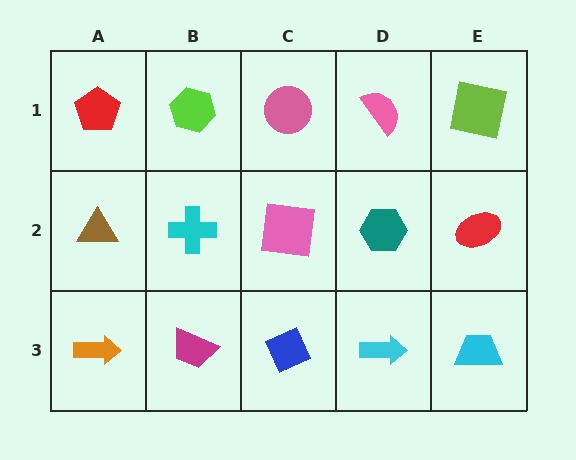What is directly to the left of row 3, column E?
A cyan arrow.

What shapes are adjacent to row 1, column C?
A pink square (row 2, column C), a lime hexagon (row 1, column B), a pink semicircle (row 1, column D).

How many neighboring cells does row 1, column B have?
3.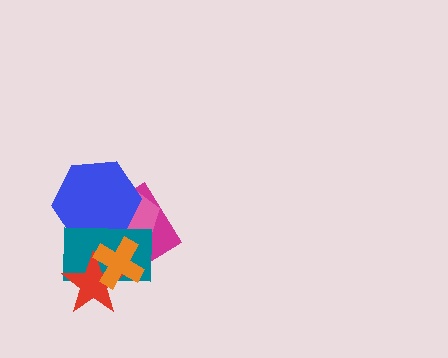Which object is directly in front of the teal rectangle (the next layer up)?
The red star is directly in front of the teal rectangle.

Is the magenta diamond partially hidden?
Yes, it is partially covered by another shape.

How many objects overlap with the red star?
2 objects overlap with the red star.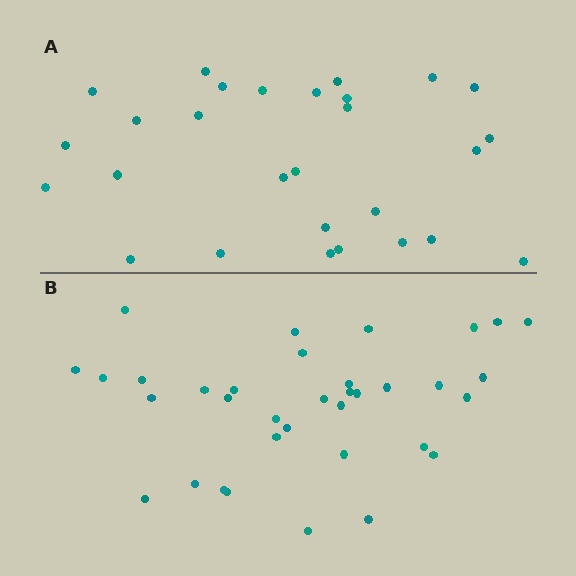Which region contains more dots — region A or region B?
Region B (the bottom region) has more dots.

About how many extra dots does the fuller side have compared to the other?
Region B has roughly 8 or so more dots than region A.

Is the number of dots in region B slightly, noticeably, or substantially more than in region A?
Region B has noticeably more, but not dramatically so. The ratio is roughly 1.2 to 1.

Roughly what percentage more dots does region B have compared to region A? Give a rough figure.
About 25% more.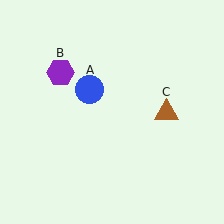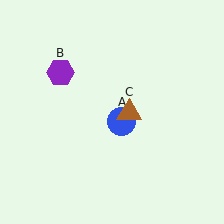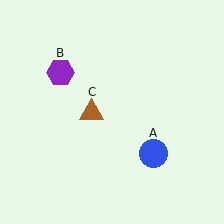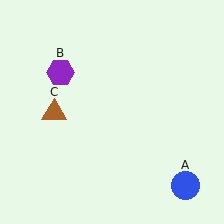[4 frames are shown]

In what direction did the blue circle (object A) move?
The blue circle (object A) moved down and to the right.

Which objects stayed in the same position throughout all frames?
Purple hexagon (object B) remained stationary.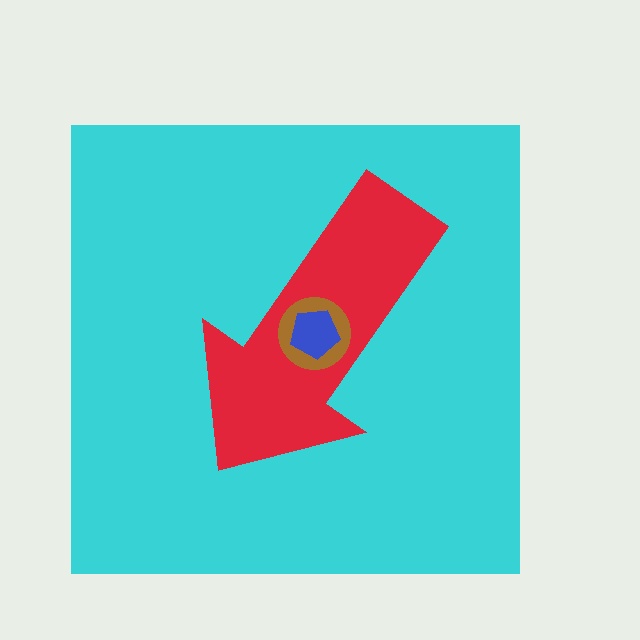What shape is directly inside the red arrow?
The brown circle.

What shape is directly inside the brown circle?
The blue pentagon.